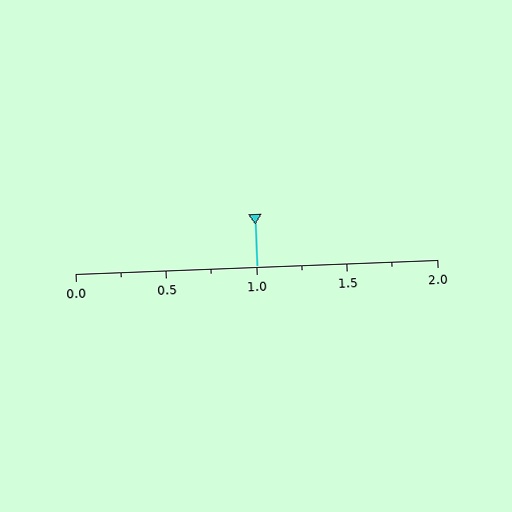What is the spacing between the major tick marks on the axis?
The major ticks are spaced 0.5 apart.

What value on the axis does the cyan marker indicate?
The marker indicates approximately 1.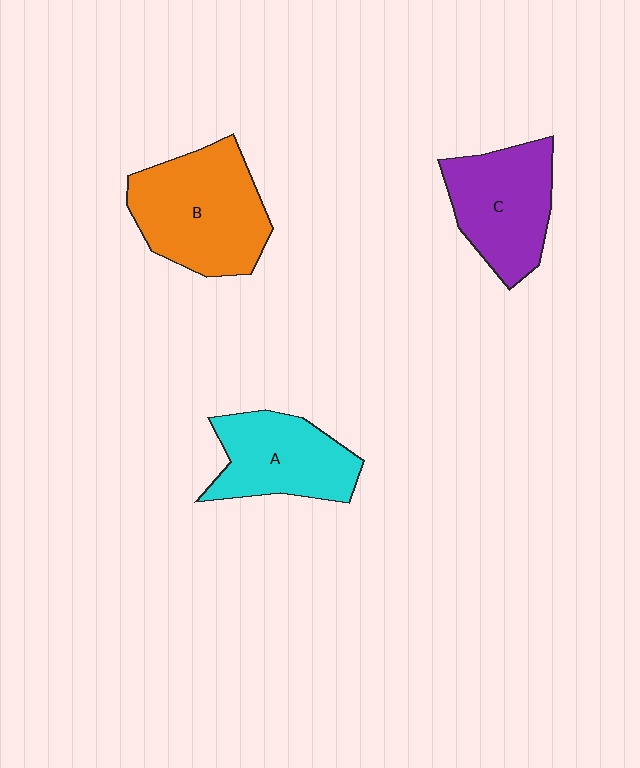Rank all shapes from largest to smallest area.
From largest to smallest: B (orange), C (purple), A (cyan).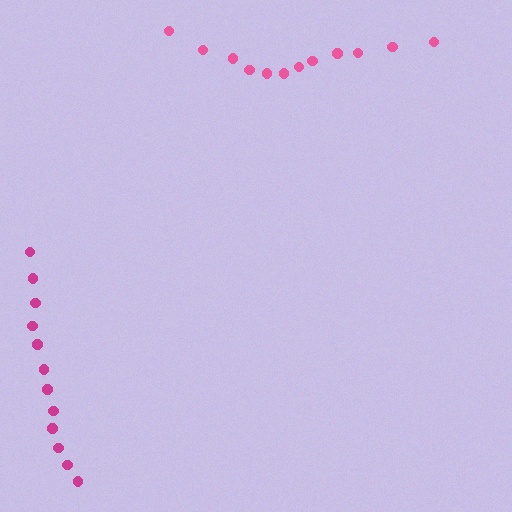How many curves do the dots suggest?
There are 2 distinct paths.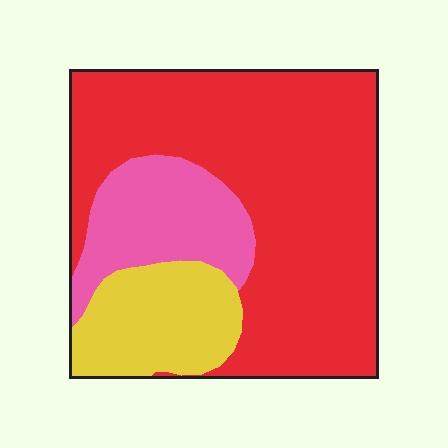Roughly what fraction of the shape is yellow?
Yellow takes up between a sixth and a third of the shape.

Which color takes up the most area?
Red, at roughly 65%.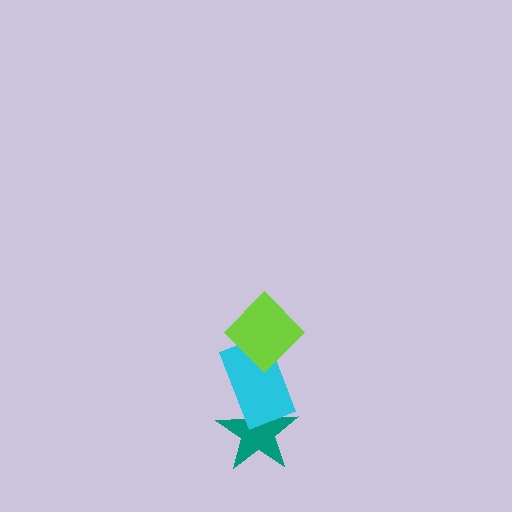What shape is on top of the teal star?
The cyan rectangle is on top of the teal star.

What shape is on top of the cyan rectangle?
The lime diamond is on top of the cyan rectangle.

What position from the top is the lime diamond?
The lime diamond is 1st from the top.